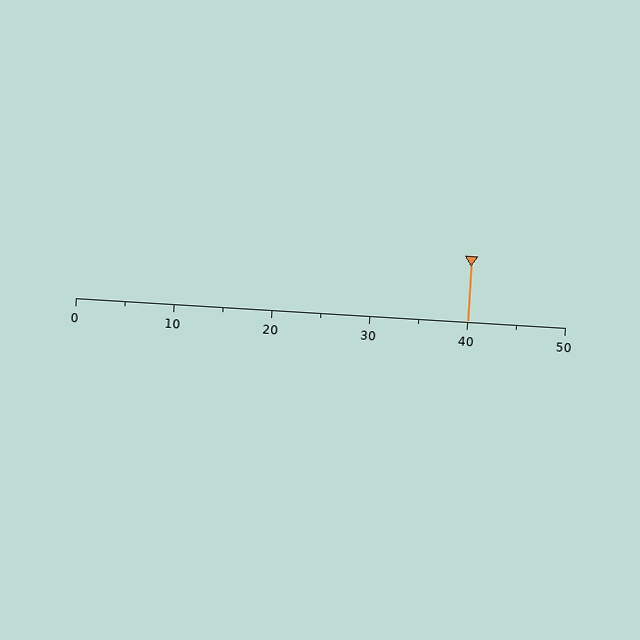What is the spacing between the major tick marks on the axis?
The major ticks are spaced 10 apart.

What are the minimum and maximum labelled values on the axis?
The axis runs from 0 to 50.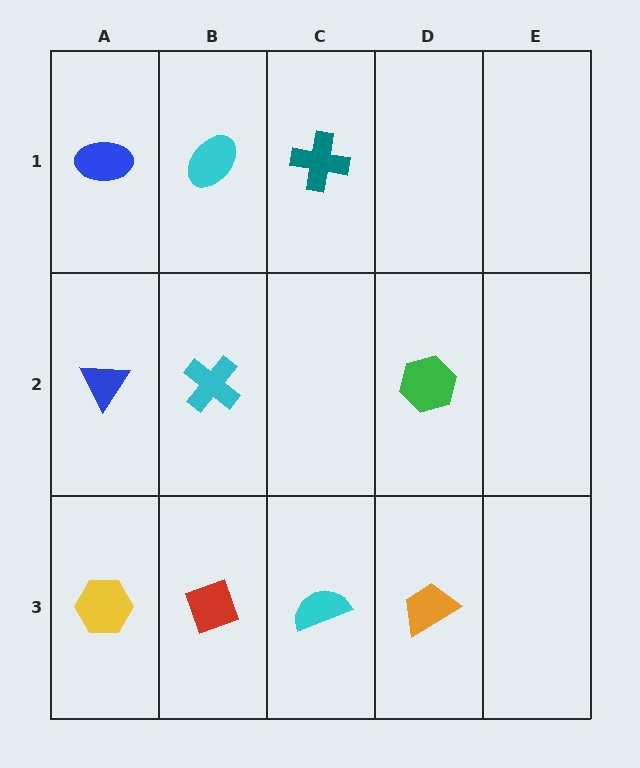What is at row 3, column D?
An orange trapezoid.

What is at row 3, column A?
A yellow hexagon.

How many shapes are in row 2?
3 shapes.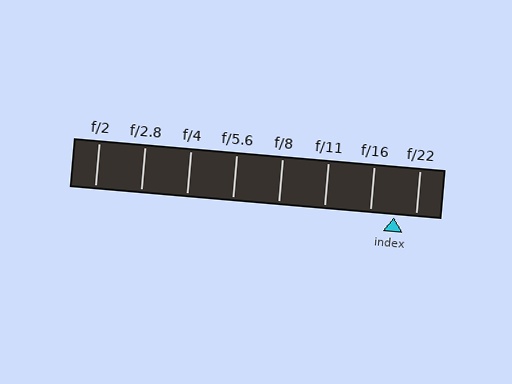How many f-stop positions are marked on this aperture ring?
There are 8 f-stop positions marked.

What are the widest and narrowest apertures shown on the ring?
The widest aperture shown is f/2 and the narrowest is f/22.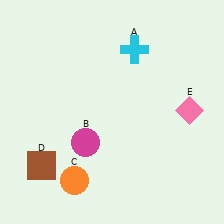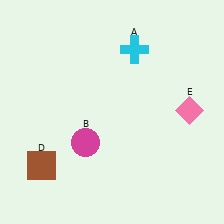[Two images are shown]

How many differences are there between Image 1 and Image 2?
There is 1 difference between the two images.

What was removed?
The orange circle (C) was removed in Image 2.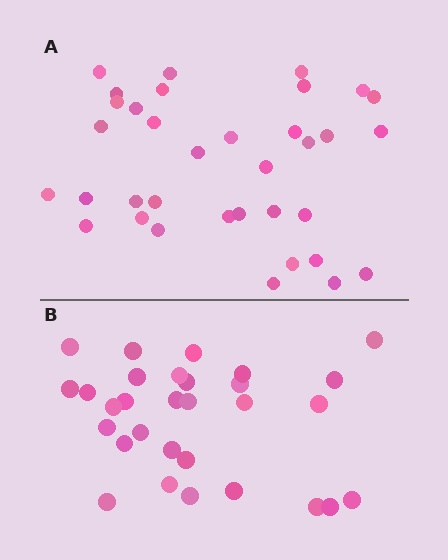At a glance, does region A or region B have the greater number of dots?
Region A (the top region) has more dots.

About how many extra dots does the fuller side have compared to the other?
Region A has about 5 more dots than region B.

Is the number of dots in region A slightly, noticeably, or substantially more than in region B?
Region A has only slightly more — the two regions are fairly close. The ratio is roughly 1.2 to 1.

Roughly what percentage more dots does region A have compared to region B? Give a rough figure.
About 15% more.